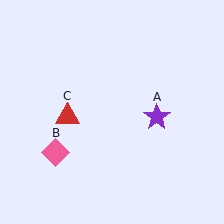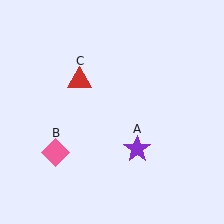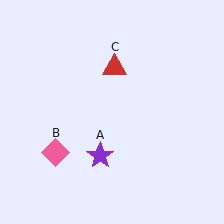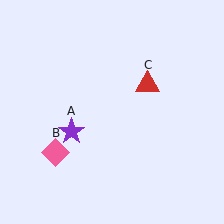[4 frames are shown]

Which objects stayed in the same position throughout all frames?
Pink diamond (object B) remained stationary.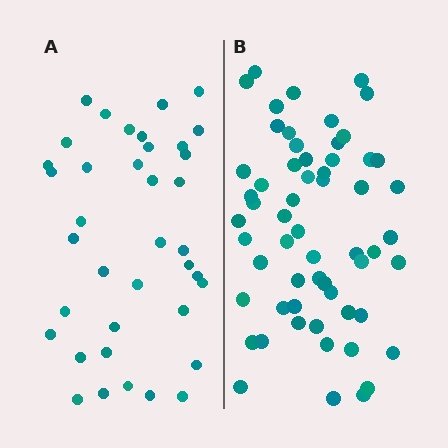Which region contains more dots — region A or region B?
Region B (the right region) has more dots.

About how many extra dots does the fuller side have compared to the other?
Region B has approximately 20 more dots than region A.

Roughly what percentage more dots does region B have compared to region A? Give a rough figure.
About 55% more.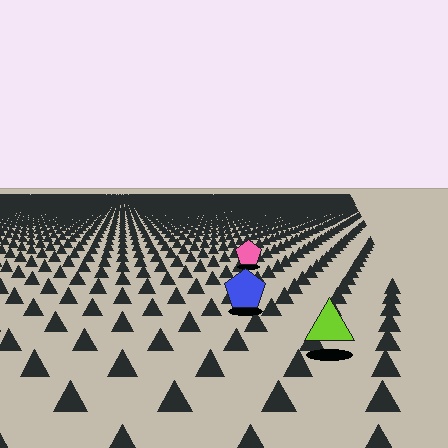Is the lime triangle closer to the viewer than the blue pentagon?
Yes. The lime triangle is closer — you can tell from the texture gradient: the ground texture is coarser near it.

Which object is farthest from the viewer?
The pink pentagon is farthest from the viewer. It appears smaller and the ground texture around it is denser.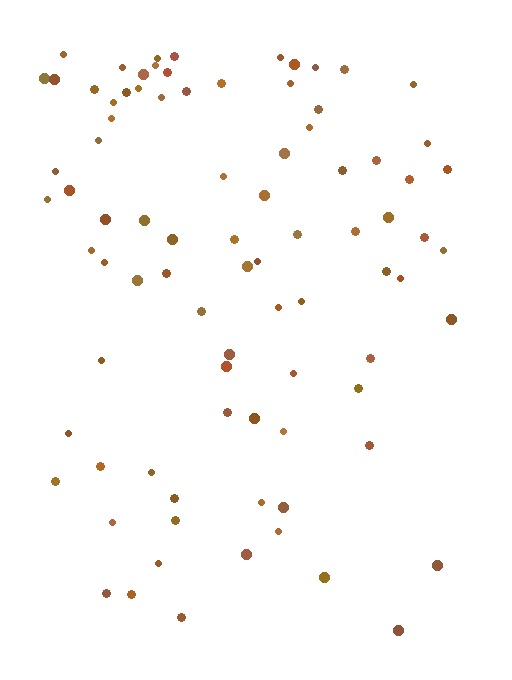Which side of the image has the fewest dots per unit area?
The bottom.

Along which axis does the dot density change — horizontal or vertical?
Vertical.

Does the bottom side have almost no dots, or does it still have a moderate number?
Still a moderate number, just noticeably fewer than the top.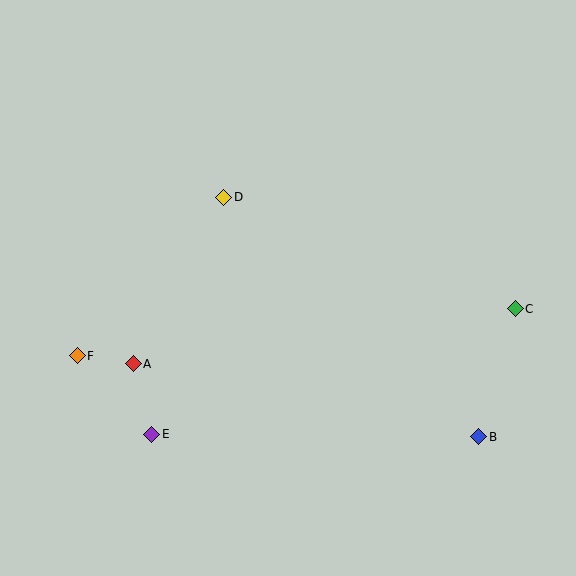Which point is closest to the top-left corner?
Point D is closest to the top-left corner.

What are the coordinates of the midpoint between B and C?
The midpoint between B and C is at (497, 373).